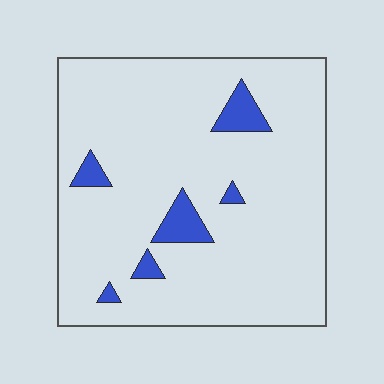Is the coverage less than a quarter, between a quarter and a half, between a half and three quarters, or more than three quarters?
Less than a quarter.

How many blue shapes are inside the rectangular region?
6.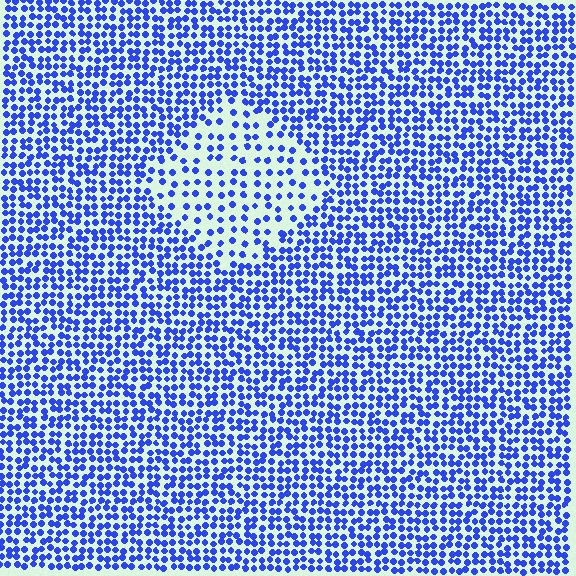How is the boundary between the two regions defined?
The boundary is defined by a change in element density (approximately 2.1x ratio). All elements are the same color, size, and shape.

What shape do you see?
I see a diamond.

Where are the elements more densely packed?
The elements are more densely packed outside the diamond boundary.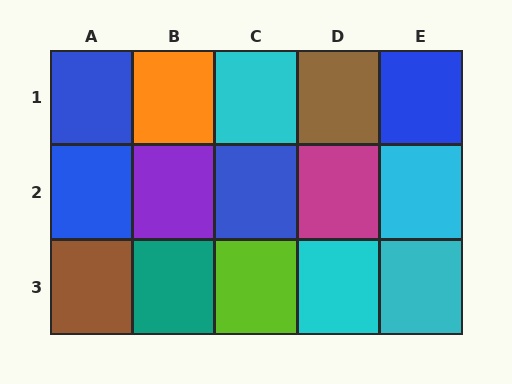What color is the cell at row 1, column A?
Blue.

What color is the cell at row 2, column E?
Cyan.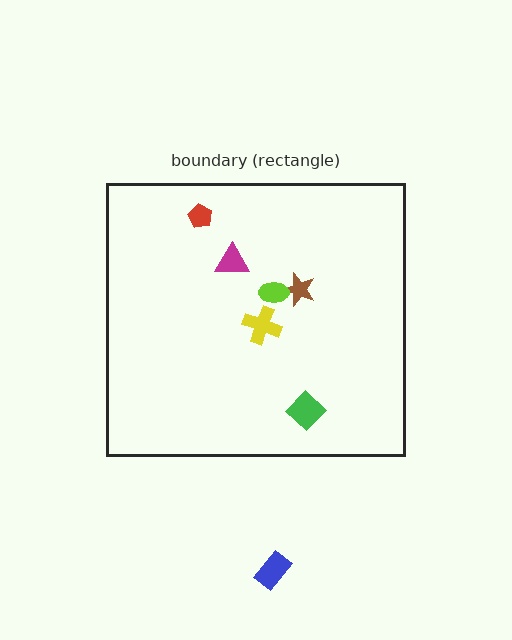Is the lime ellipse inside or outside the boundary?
Inside.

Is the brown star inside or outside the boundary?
Inside.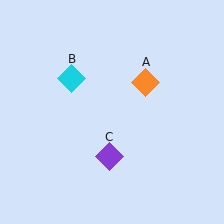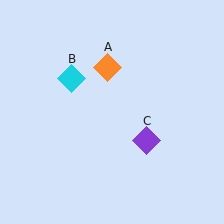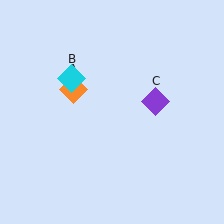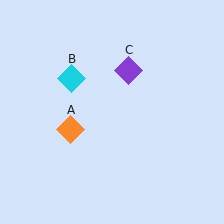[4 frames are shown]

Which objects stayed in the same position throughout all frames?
Cyan diamond (object B) remained stationary.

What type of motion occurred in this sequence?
The orange diamond (object A), purple diamond (object C) rotated counterclockwise around the center of the scene.